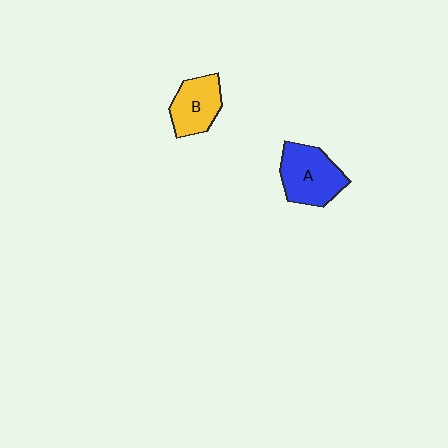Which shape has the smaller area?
Shape B (yellow).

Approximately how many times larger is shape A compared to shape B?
Approximately 1.3 times.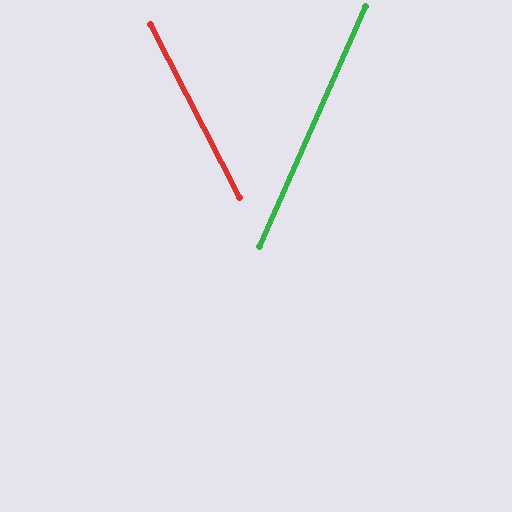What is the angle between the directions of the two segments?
Approximately 51 degrees.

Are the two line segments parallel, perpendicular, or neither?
Neither parallel nor perpendicular — they differ by about 51°.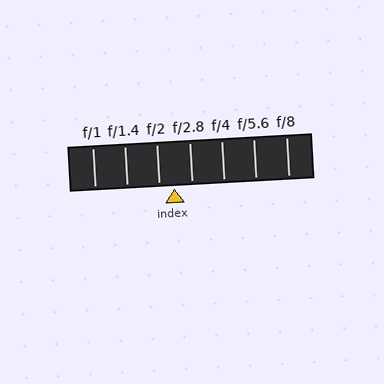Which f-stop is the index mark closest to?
The index mark is closest to f/2.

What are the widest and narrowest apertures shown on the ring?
The widest aperture shown is f/1 and the narrowest is f/8.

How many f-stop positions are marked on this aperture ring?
There are 7 f-stop positions marked.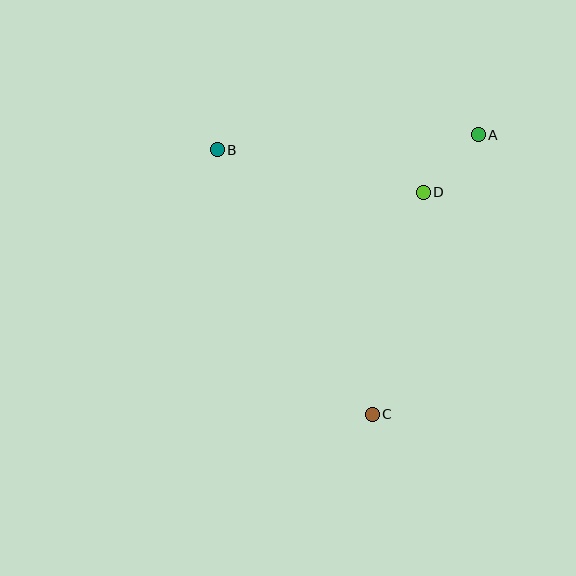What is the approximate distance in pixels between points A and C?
The distance between A and C is approximately 299 pixels.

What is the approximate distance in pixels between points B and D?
The distance between B and D is approximately 210 pixels.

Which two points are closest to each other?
Points A and D are closest to each other.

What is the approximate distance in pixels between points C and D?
The distance between C and D is approximately 228 pixels.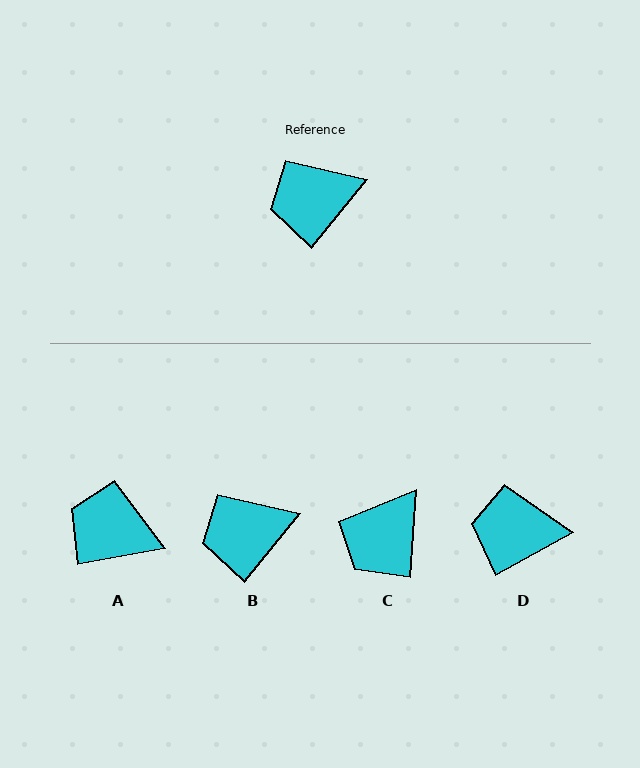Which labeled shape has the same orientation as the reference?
B.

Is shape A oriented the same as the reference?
No, it is off by about 40 degrees.